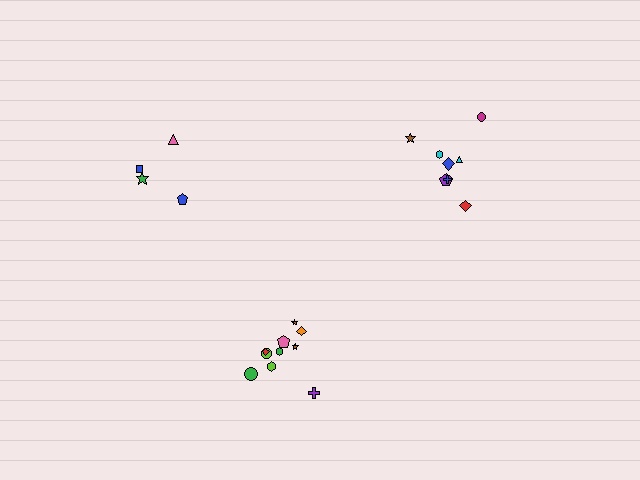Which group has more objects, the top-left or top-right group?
The top-right group.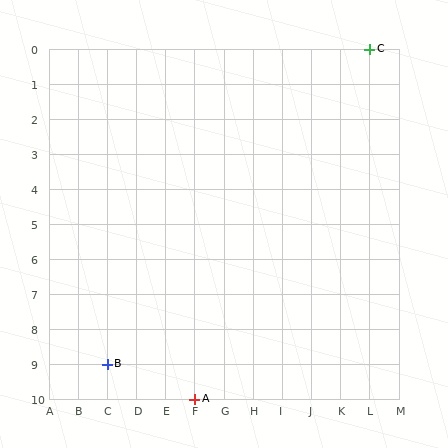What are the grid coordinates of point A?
Point A is at grid coordinates (F, 10).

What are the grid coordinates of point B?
Point B is at grid coordinates (C, 9).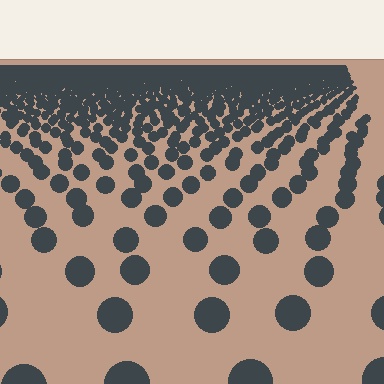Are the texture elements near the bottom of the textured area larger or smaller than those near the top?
Larger. Near the bottom, elements are closer to the viewer and appear at a bigger on-screen size.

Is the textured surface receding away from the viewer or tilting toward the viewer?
The surface is receding away from the viewer. Texture elements get smaller and denser toward the top.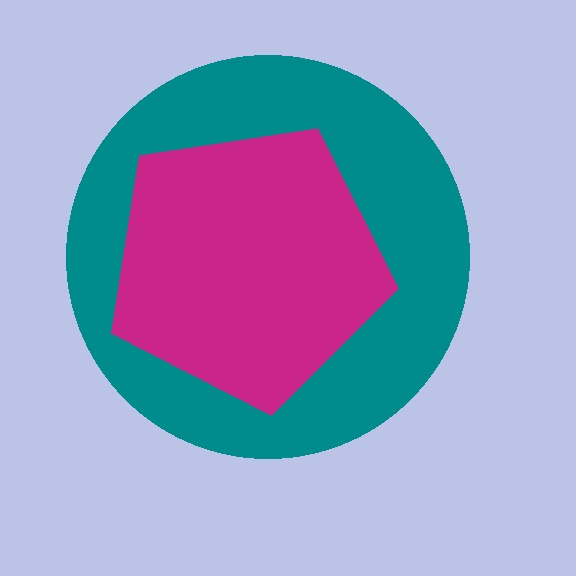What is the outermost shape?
The teal circle.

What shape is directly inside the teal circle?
The magenta pentagon.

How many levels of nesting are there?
2.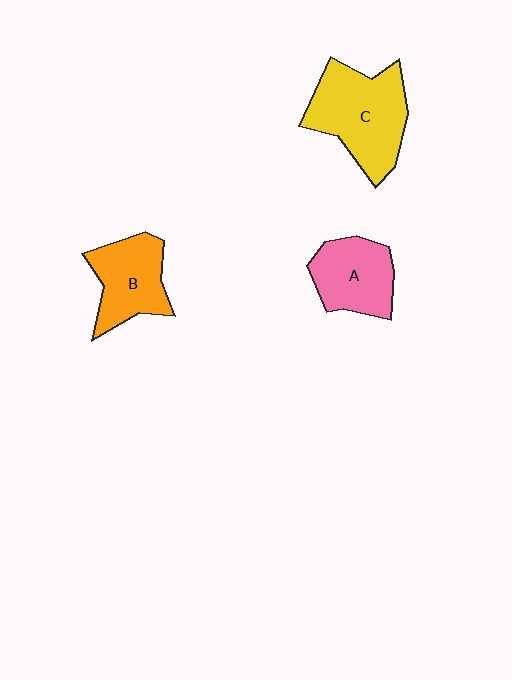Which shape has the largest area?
Shape C (yellow).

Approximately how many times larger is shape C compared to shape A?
Approximately 1.5 times.